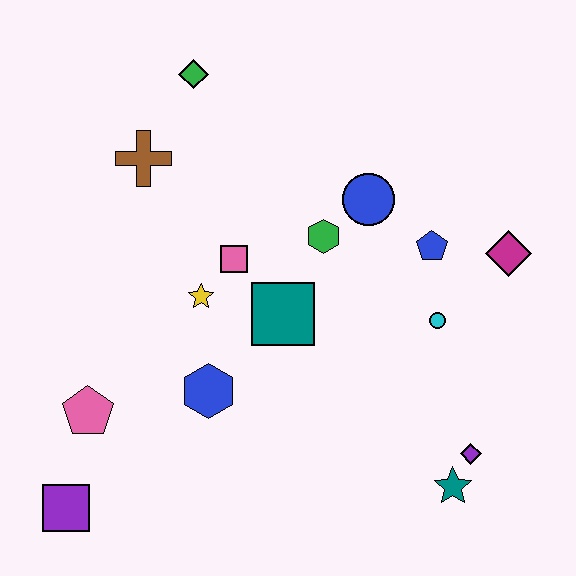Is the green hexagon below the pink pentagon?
No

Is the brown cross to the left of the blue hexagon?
Yes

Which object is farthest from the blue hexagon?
The magenta diamond is farthest from the blue hexagon.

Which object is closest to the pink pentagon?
The purple square is closest to the pink pentagon.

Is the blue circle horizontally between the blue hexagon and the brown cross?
No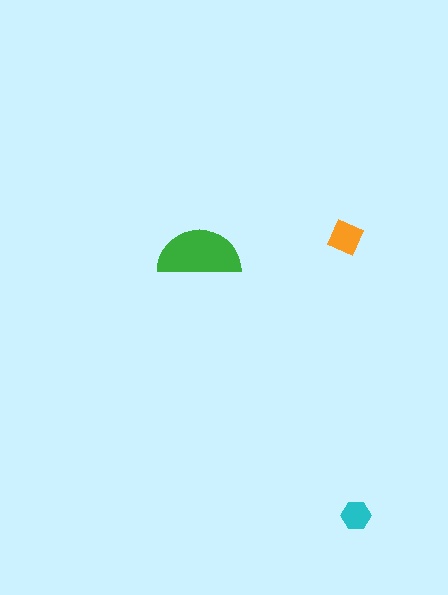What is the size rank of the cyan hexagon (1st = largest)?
3rd.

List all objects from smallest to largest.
The cyan hexagon, the orange diamond, the green semicircle.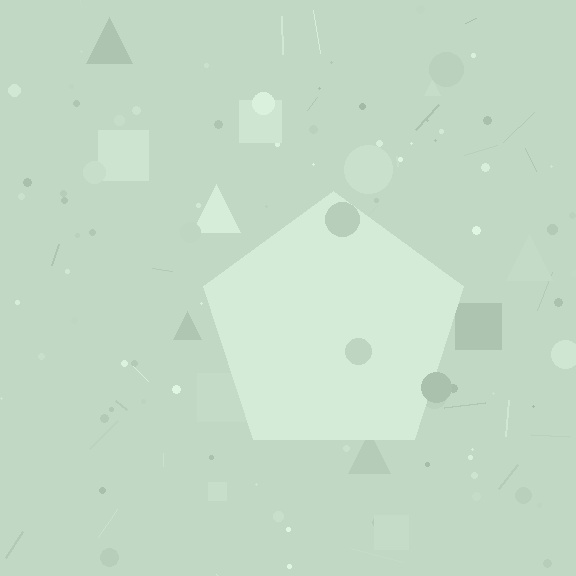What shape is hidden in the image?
A pentagon is hidden in the image.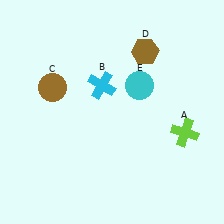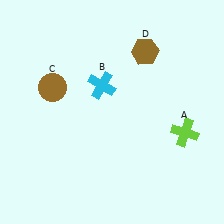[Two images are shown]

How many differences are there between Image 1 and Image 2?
There is 1 difference between the two images.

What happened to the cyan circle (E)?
The cyan circle (E) was removed in Image 2. It was in the top-right area of Image 1.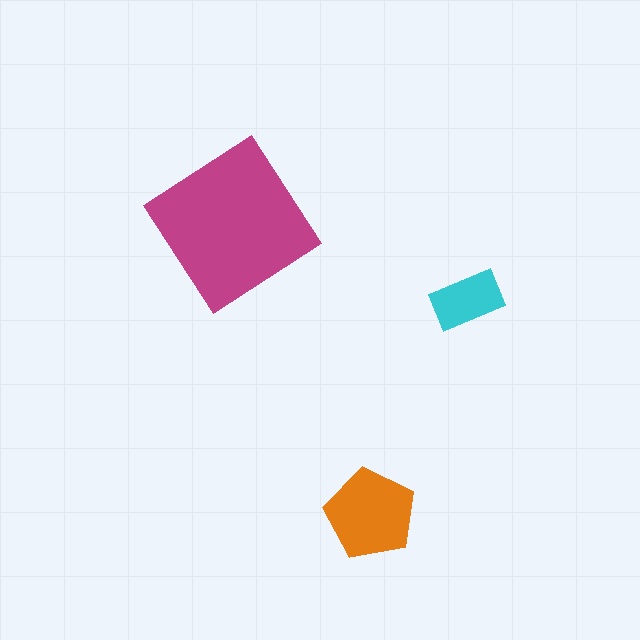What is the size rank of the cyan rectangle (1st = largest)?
3rd.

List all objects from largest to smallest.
The magenta diamond, the orange pentagon, the cyan rectangle.